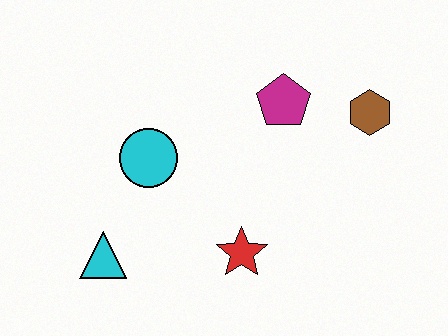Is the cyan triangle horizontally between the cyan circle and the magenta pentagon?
No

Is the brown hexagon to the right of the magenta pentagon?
Yes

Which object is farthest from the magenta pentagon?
The cyan triangle is farthest from the magenta pentagon.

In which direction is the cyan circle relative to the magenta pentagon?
The cyan circle is to the left of the magenta pentagon.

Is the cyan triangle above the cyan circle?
No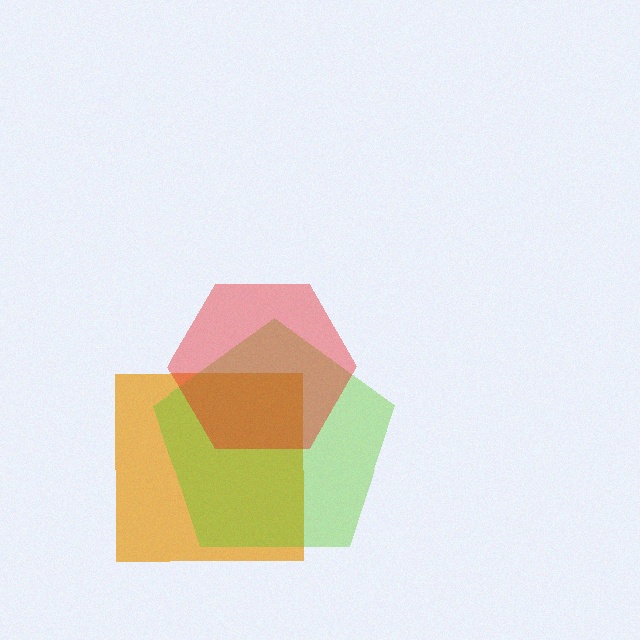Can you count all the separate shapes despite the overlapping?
Yes, there are 3 separate shapes.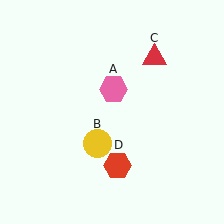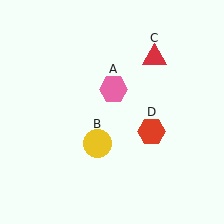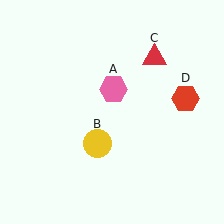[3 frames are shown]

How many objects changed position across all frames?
1 object changed position: red hexagon (object D).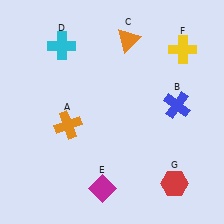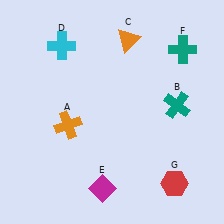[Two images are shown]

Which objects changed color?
B changed from blue to teal. F changed from yellow to teal.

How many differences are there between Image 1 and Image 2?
There are 2 differences between the two images.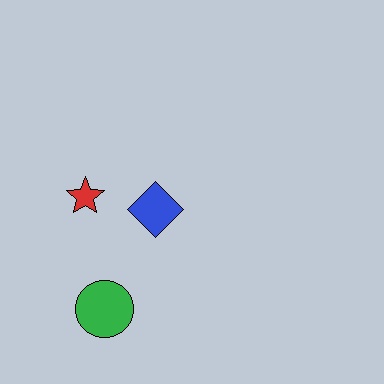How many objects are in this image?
There are 3 objects.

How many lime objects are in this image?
There are no lime objects.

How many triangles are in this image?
There are no triangles.